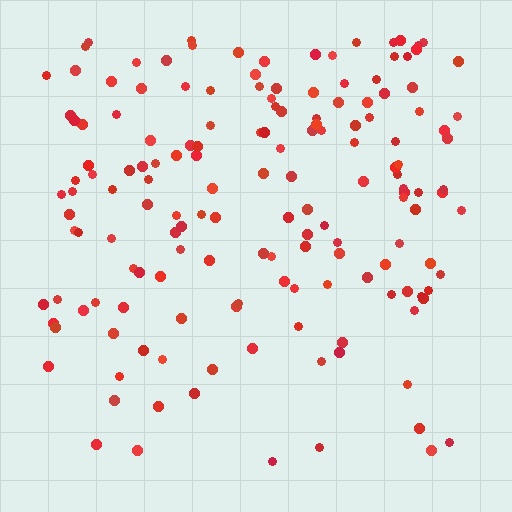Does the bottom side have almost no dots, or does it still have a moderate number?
Still a moderate number, just noticeably fewer than the top.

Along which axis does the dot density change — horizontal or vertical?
Vertical.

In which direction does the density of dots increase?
From bottom to top, with the top side densest.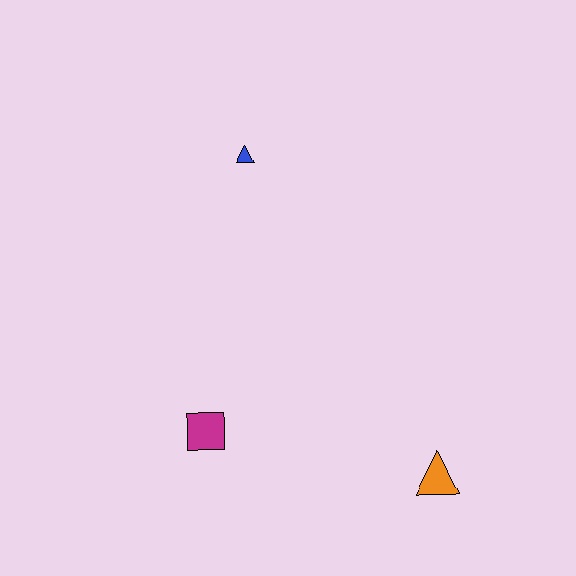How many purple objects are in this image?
There are no purple objects.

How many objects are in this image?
There are 3 objects.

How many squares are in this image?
There is 1 square.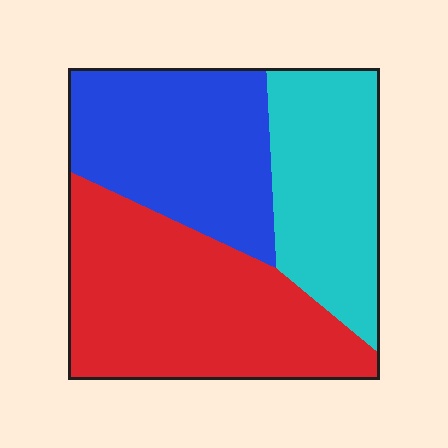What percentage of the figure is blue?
Blue takes up about one third (1/3) of the figure.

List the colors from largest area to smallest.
From largest to smallest: red, blue, cyan.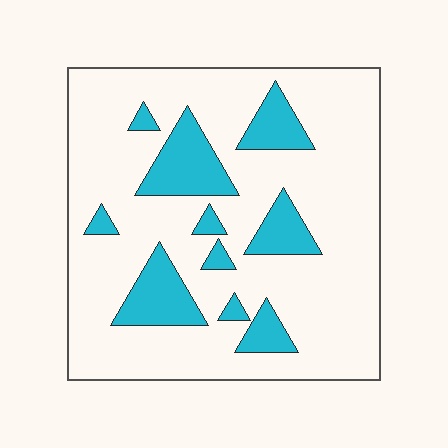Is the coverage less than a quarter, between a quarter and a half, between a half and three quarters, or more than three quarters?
Less than a quarter.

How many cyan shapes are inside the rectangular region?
10.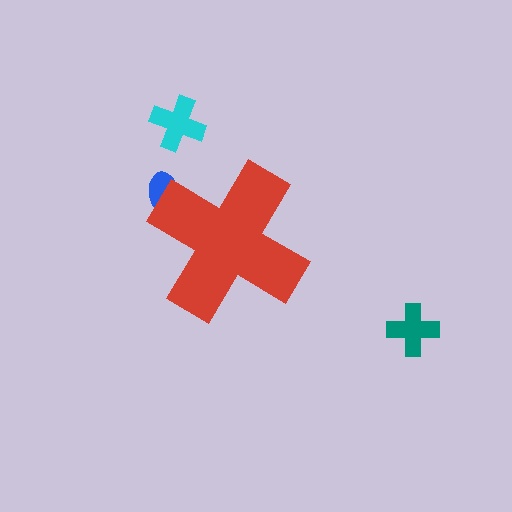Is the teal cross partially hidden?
No, the teal cross is fully visible.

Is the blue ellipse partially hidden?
Yes, the blue ellipse is partially hidden behind the red cross.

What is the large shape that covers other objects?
A red cross.